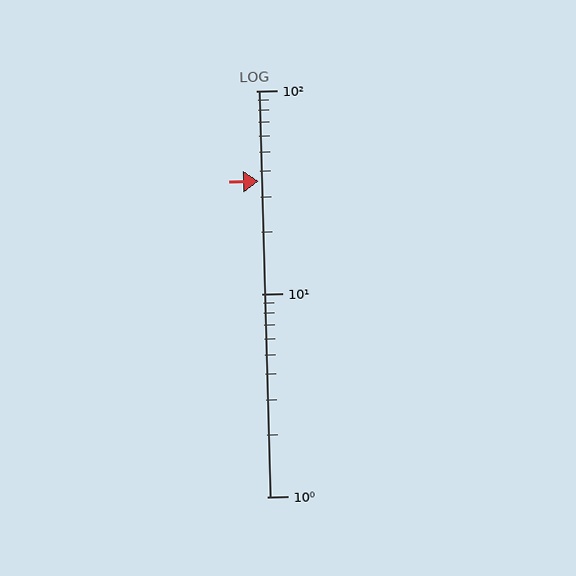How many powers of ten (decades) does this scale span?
The scale spans 2 decades, from 1 to 100.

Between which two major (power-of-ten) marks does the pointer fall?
The pointer is between 10 and 100.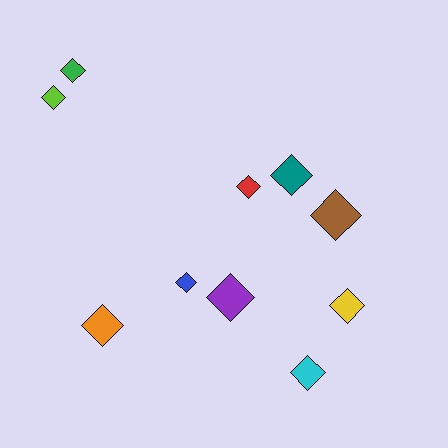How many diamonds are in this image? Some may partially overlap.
There are 10 diamonds.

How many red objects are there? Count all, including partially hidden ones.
There is 1 red object.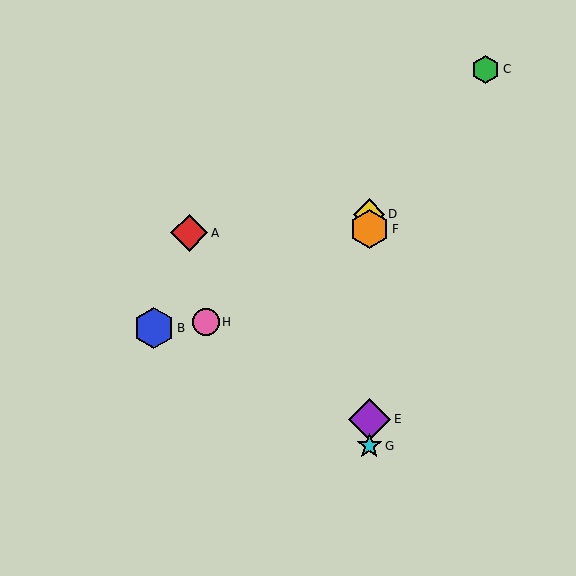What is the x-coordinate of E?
Object E is at x≈369.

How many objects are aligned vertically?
4 objects (D, E, F, G) are aligned vertically.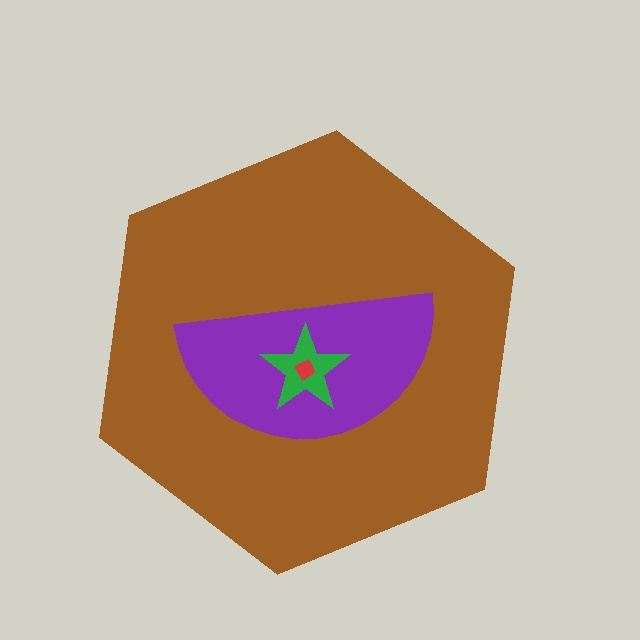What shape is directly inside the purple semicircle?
The green star.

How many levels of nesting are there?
4.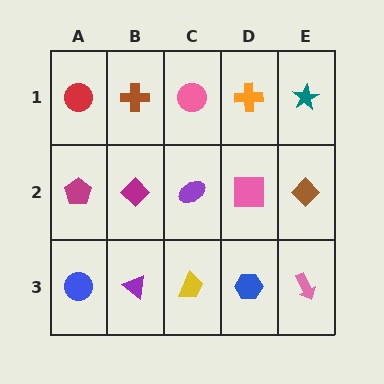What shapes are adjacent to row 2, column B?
A brown cross (row 1, column B), a purple triangle (row 3, column B), a magenta pentagon (row 2, column A), a purple ellipse (row 2, column C).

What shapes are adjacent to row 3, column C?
A purple ellipse (row 2, column C), a purple triangle (row 3, column B), a blue hexagon (row 3, column D).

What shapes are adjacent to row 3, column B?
A magenta diamond (row 2, column B), a blue circle (row 3, column A), a yellow trapezoid (row 3, column C).